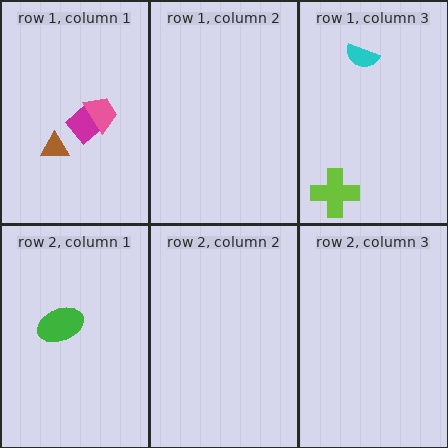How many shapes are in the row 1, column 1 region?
3.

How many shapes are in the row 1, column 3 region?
2.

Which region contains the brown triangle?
The row 1, column 1 region.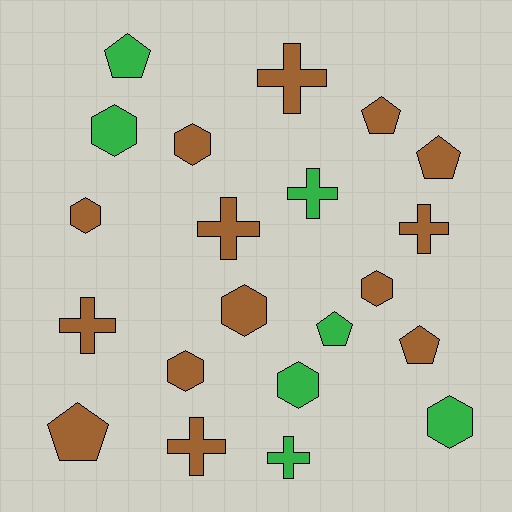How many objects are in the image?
There are 21 objects.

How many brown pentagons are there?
There are 4 brown pentagons.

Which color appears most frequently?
Brown, with 14 objects.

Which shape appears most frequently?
Hexagon, with 8 objects.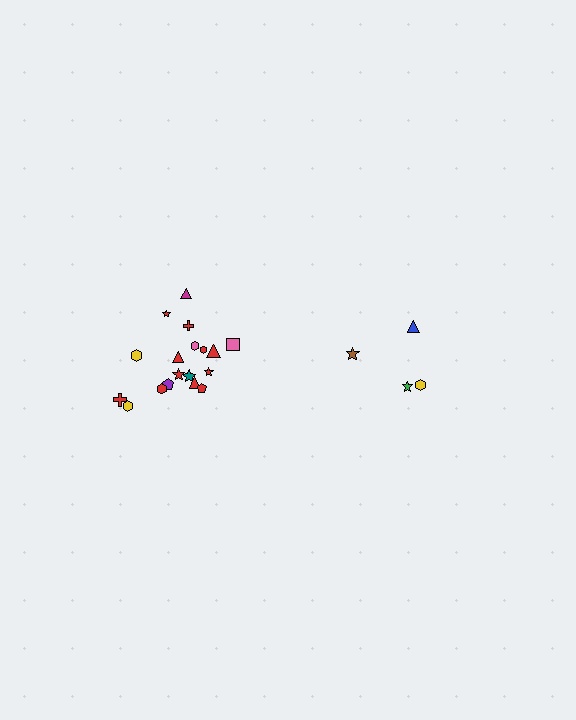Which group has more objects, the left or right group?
The left group.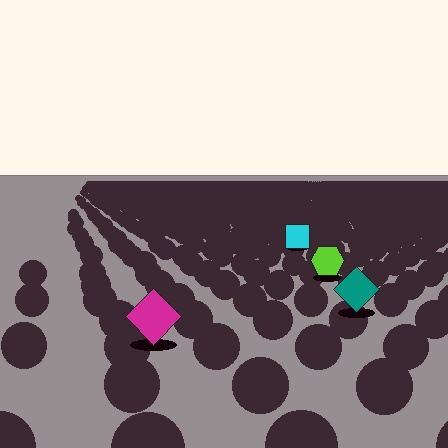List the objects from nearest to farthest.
From nearest to farthest: the magenta diamond, the teal diamond, the lime hexagon, the cyan square.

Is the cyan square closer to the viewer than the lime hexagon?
No. The lime hexagon is closer — you can tell from the texture gradient: the ground texture is coarser near it.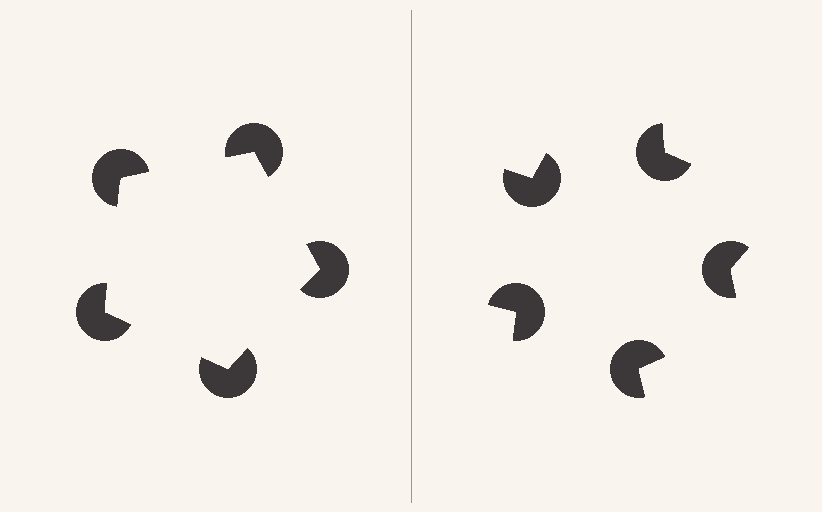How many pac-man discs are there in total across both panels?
10 — 5 on each side.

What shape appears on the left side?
An illusory pentagon.